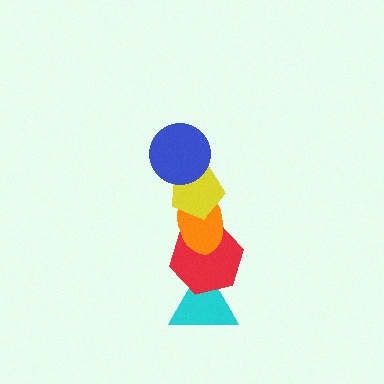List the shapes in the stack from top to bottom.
From top to bottom: the blue circle, the yellow pentagon, the orange ellipse, the red hexagon, the cyan triangle.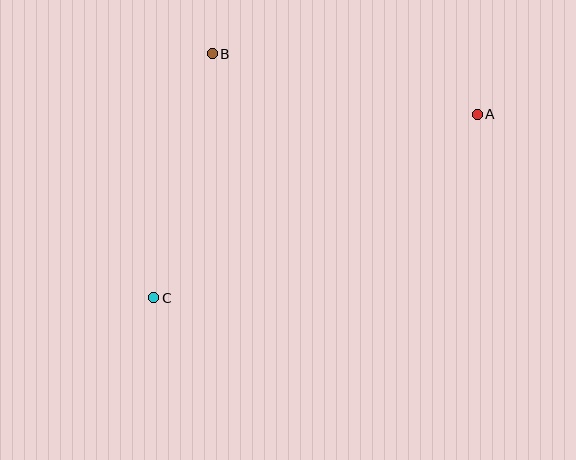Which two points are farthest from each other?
Points A and C are farthest from each other.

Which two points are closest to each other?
Points B and C are closest to each other.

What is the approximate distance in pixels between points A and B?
The distance between A and B is approximately 272 pixels.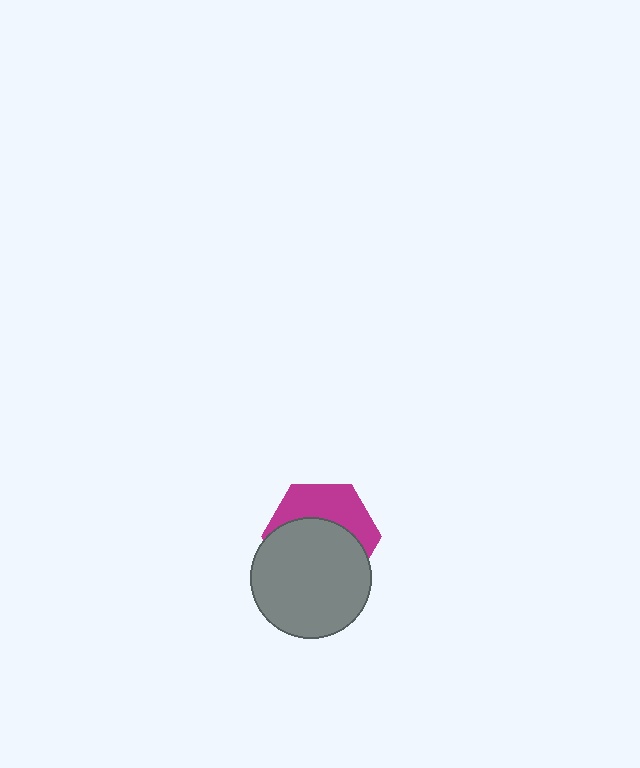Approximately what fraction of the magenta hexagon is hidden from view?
Roughly 59% of the magenta hexagon is hidden behind the gray circle.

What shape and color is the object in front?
The object in front is a gray circle.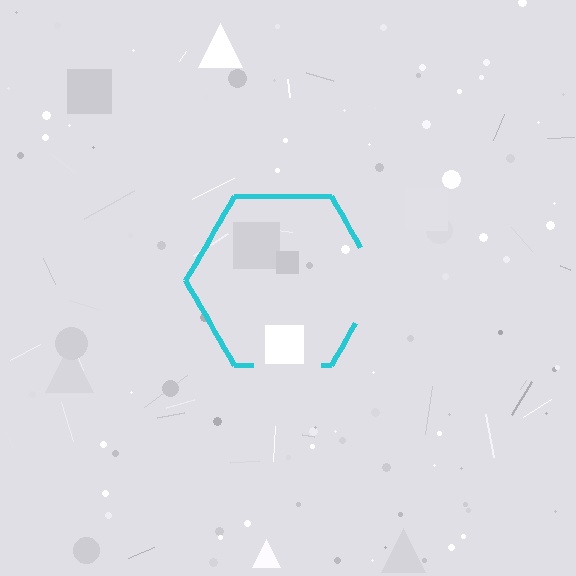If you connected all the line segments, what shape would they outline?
They would outline a hexagon.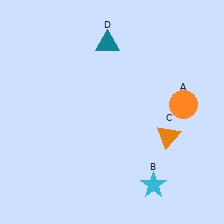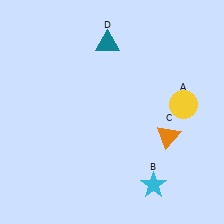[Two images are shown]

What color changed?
The circle (A) changed from orange in Image 1 to yellow in Image 2.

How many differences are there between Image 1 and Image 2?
There is 1 difference between the two images.